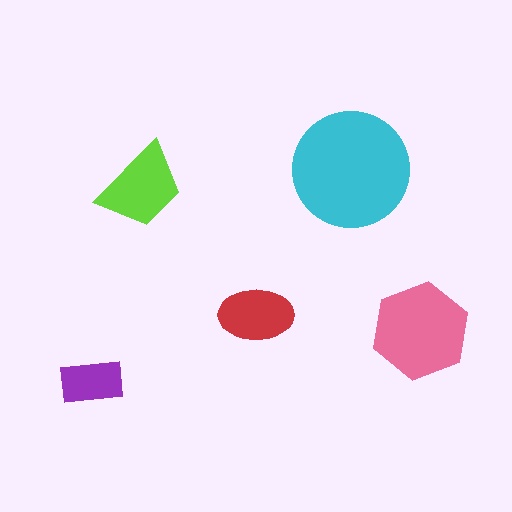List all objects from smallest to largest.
The purple rectangle, the red ellipse, the lime trapezoid, the pink hexagon, the cyan circle.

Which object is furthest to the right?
The pink hexagon is rightmost.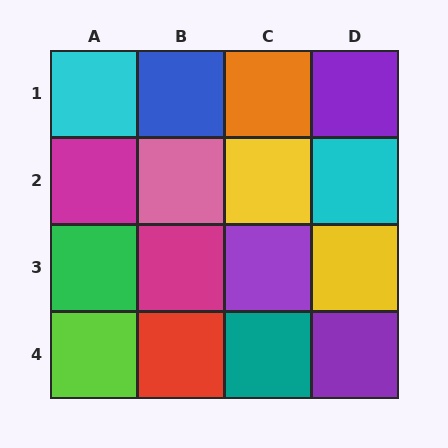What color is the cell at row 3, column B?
Magenta.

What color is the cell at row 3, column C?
Purple.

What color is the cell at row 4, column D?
Purple.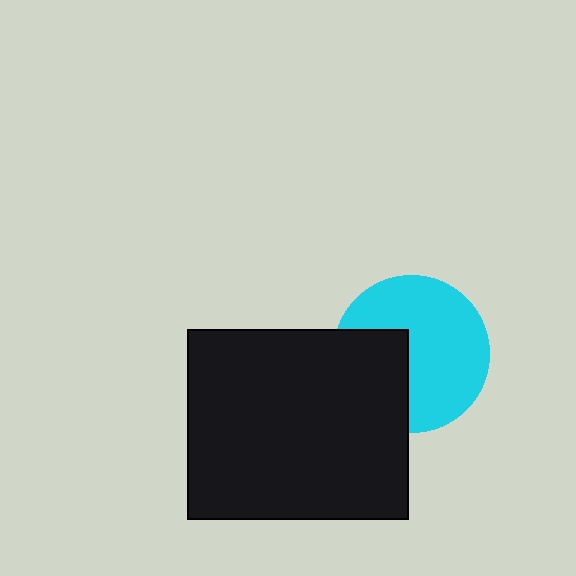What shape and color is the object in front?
The object in front is a black rectangle.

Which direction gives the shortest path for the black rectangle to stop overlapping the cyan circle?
Moving left gives the shortest separation.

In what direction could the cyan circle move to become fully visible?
The cyan circle could move right. That would shift it out from behind the black rectangle entirely.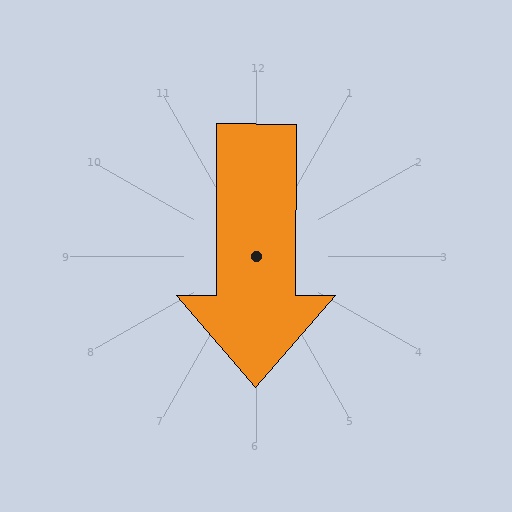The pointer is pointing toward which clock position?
Roughly 6 o'clock.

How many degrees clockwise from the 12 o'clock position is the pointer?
Approximately 180 degrees.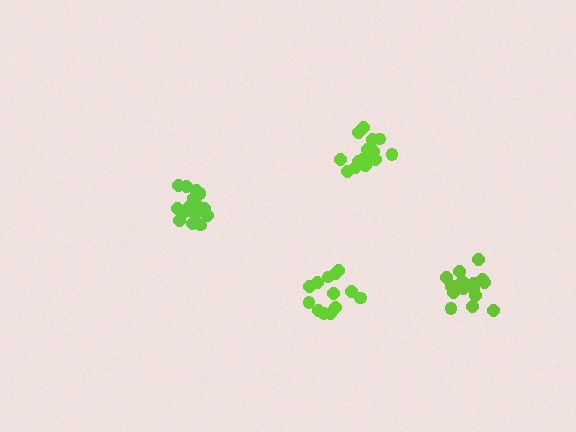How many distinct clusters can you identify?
There are 4 distinct clusters.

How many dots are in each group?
Group 1: 13 dots, Group 2: 18 dots, Group 3: 17 dots, Group 4: 16 dots (64 total).